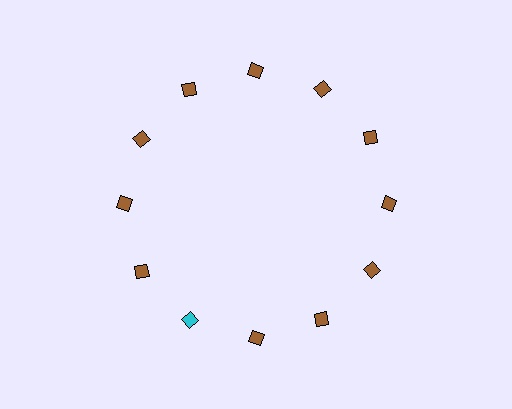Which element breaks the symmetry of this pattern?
The cyan diamond at roughly the 7 o'clock position breaks the symmetry. All other shapes are brown diamonds.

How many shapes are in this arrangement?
There are 12 shapes arranged in a ring pattern.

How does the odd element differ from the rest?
It has a different color: cyan instead of brown.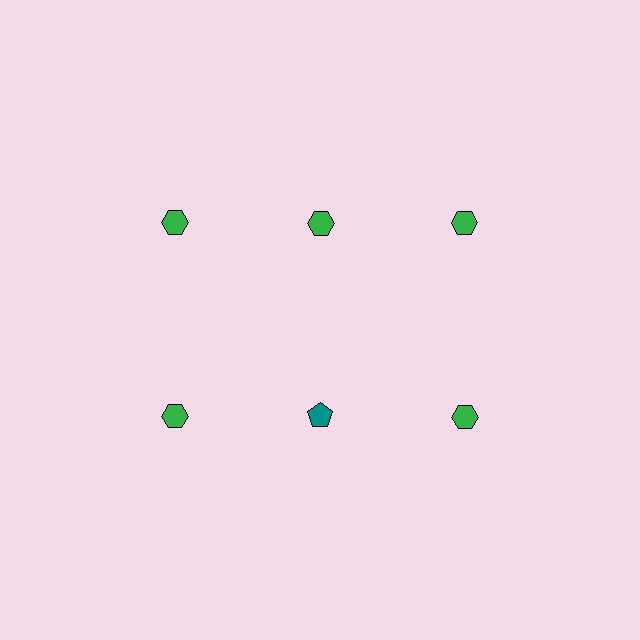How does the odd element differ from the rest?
It differs in both color (teal instead of green) and shape (pentagon instead of hexagon).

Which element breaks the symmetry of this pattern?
The teal pentagon in the second row, second from left column breaks the symmetry. All other shapes are green hexagons.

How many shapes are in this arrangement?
There are 6 shapes arranged in a grid pattern.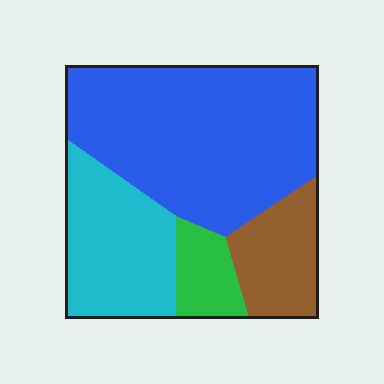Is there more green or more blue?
Blue.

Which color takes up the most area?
Blue, at roughly 50%.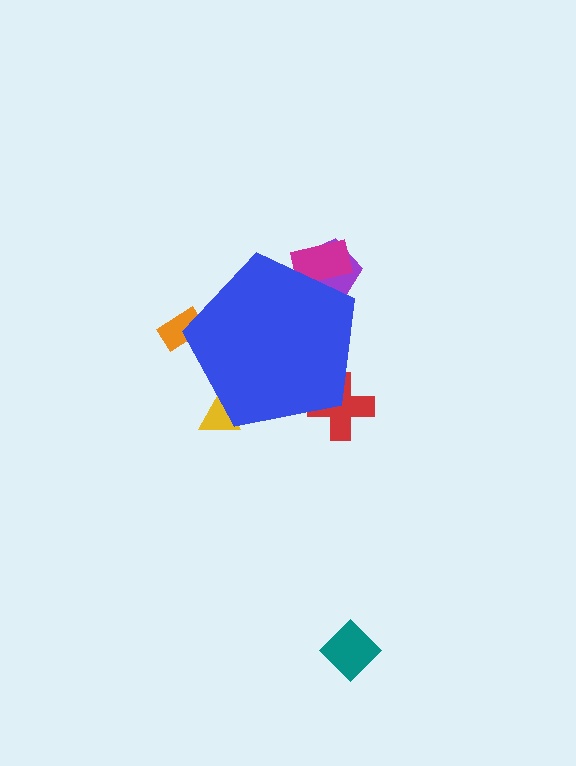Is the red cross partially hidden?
Yes, the red cross is partially hidden behind the blue pentagon.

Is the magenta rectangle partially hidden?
Yes, the magenta rectangle is partially hidden behind the blue pentagon.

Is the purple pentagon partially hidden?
Yes, the purple pentagon is partially hidden behind the blue pentagon.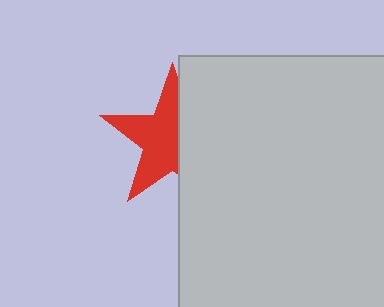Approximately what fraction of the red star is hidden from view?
Roughly 43% of the red star is hidden behind the light gray rectangle.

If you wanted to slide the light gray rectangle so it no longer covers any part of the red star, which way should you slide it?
Slide it right — that is the most direct way to separate the two shapes.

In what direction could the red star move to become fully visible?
The red star could move left. That would shift it out from behind the light gray rectangle entirely.